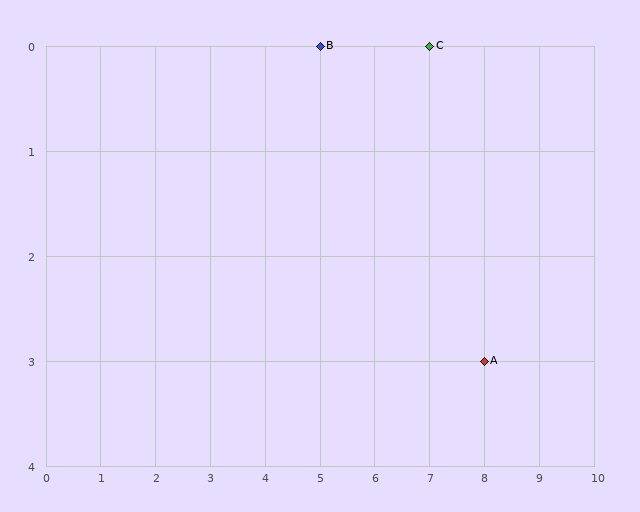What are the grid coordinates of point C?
Point C is at grid coordinates (7, 0).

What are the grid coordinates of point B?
Point B is at grid coordinates (5, 0).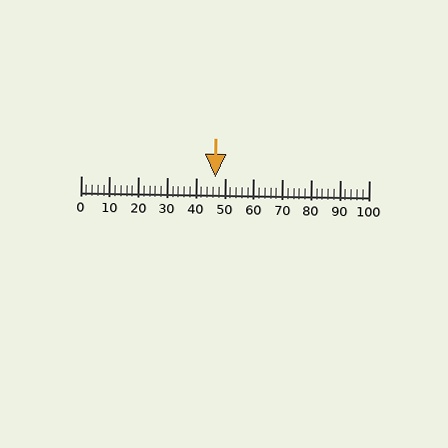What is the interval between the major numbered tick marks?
The major tick marks are spaced 10 units apart.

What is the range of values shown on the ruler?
The ruler shows values from 0 to 100.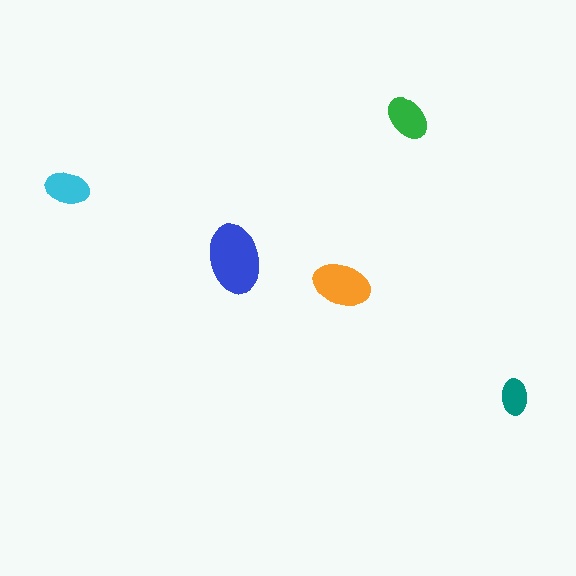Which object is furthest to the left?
The cyan ellipse is leftmost.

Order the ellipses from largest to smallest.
the blue one, the orange one, the green one, the cyan one, the teal one.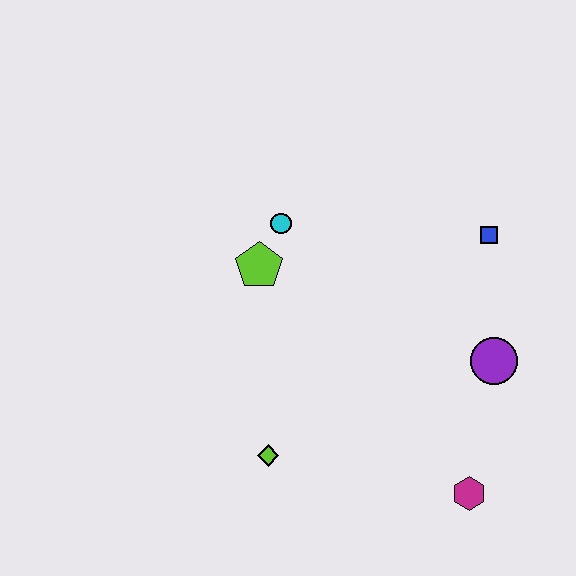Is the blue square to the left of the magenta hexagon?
No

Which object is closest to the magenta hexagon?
The purple circle is closest to the magenta hexagon.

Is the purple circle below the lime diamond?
No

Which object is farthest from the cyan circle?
The magenta hexagon is farthest from the cyan circle.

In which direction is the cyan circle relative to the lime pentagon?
The cyan circle is above the lime pentagon.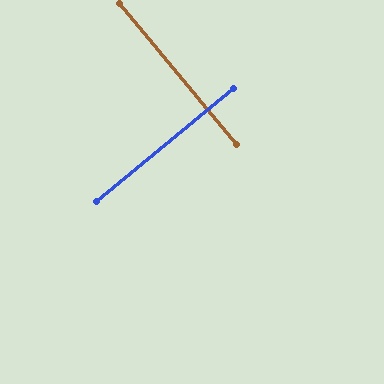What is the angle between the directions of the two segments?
Approximately 90 degrees.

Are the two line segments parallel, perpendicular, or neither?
Perpendicular — they meet at approximately 90°.